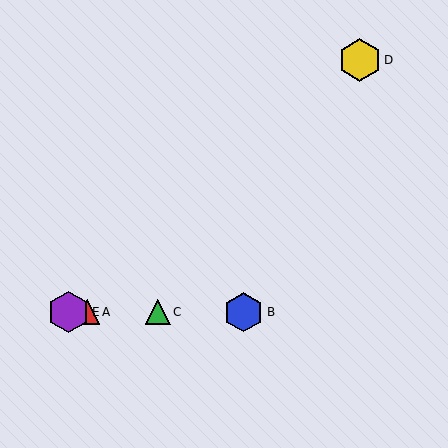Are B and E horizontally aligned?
Yes, both are at y≈312.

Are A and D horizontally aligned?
No, A is at y≈312 and D is at y≈60.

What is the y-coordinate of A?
Object A is at y≈312.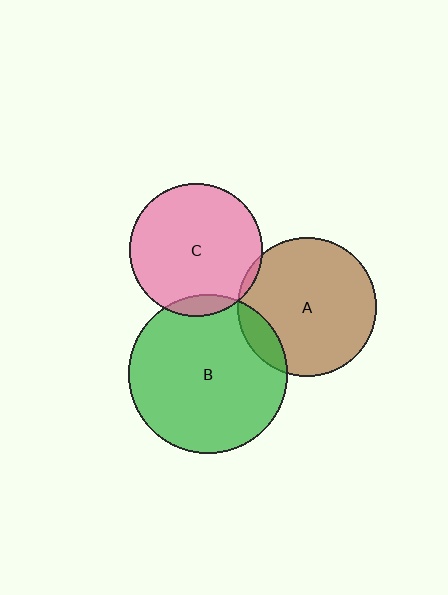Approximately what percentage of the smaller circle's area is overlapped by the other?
Approximately 5%.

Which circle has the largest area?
Circle B (green).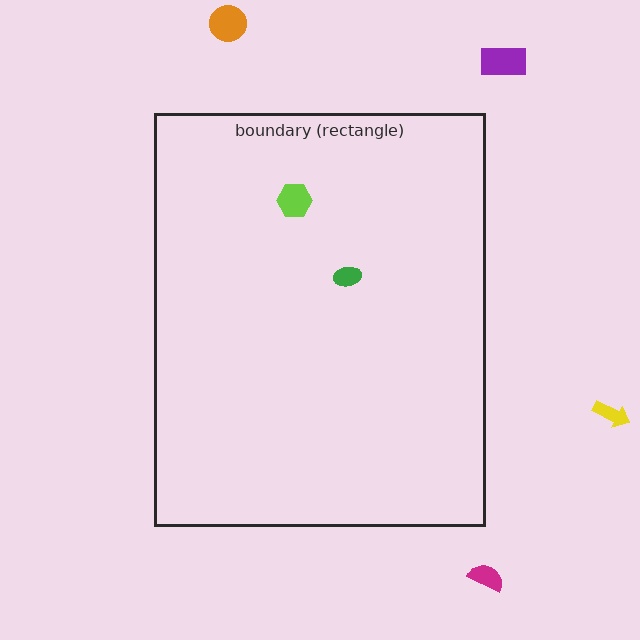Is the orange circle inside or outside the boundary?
Outside.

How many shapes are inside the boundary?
2 inside, 4 outside.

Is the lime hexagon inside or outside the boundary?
Inside.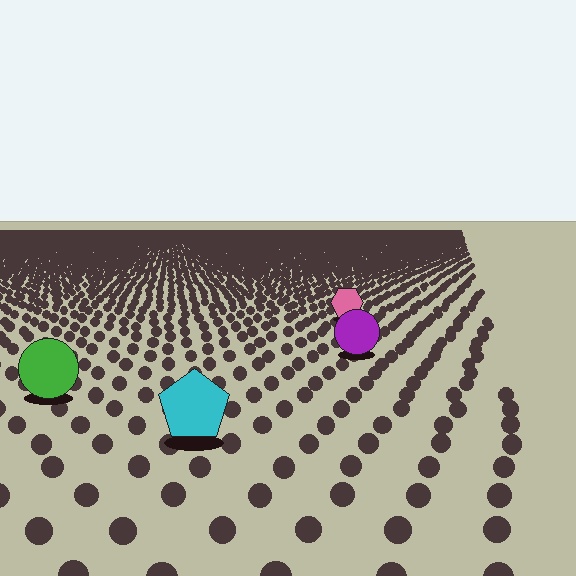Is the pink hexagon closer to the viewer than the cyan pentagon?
No. The cyan pentagon is closer — you can tell from the texture gradient: the ground texture is coarser near it.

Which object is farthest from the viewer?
The pink hexagon is farthest from the viewer. It appears smaller and the ground texture around it is denser.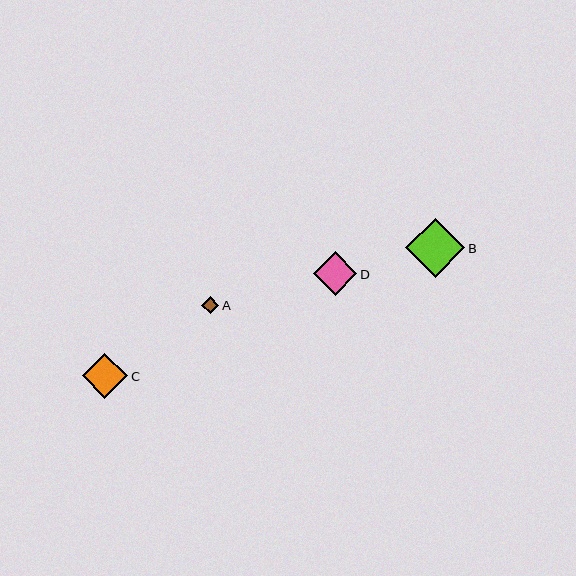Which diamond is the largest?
Diamond B is the largest with a size of approximately 59 pixels.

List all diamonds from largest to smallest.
From largest to smallest: B, C, D, A.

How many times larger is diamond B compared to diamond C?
Diamond B is approximately 1.3 times the size of diamond C.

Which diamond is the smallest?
Diamond A is the smallest with a size of approximately 17 pixels.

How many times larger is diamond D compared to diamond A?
Diamond D is approximately 2.6 times the size of diamond A.